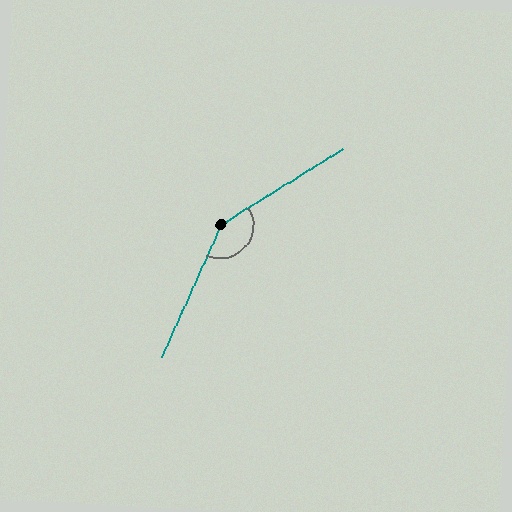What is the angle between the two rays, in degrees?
Approximately 146 degrees.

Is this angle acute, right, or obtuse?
It is obtuse.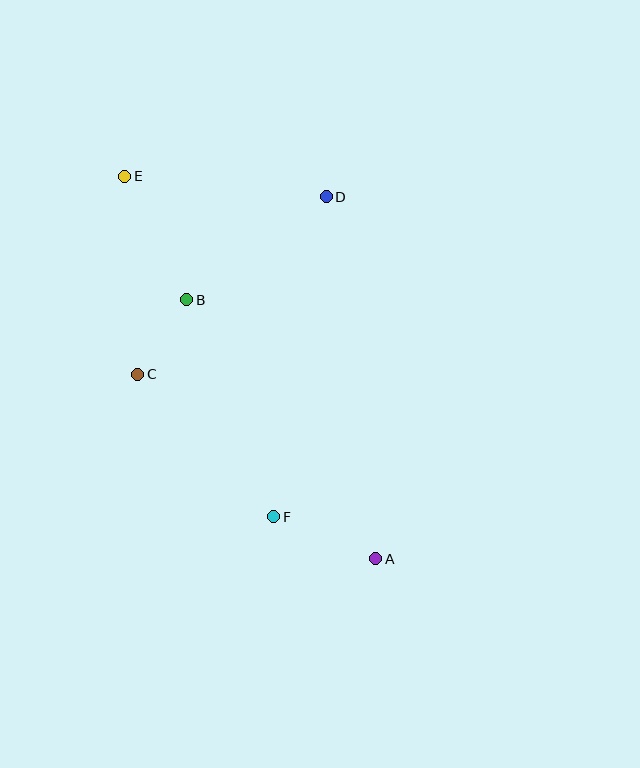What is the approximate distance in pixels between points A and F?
The distance between A and F is approximately 110 pixels.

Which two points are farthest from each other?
Points A and E are farthest from each other.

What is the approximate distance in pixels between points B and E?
The distance between B and E is approximately 138 pixels.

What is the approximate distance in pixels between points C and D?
The distance between C and D is approximately 259 pixels.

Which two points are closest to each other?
Points B and C are closest to each other.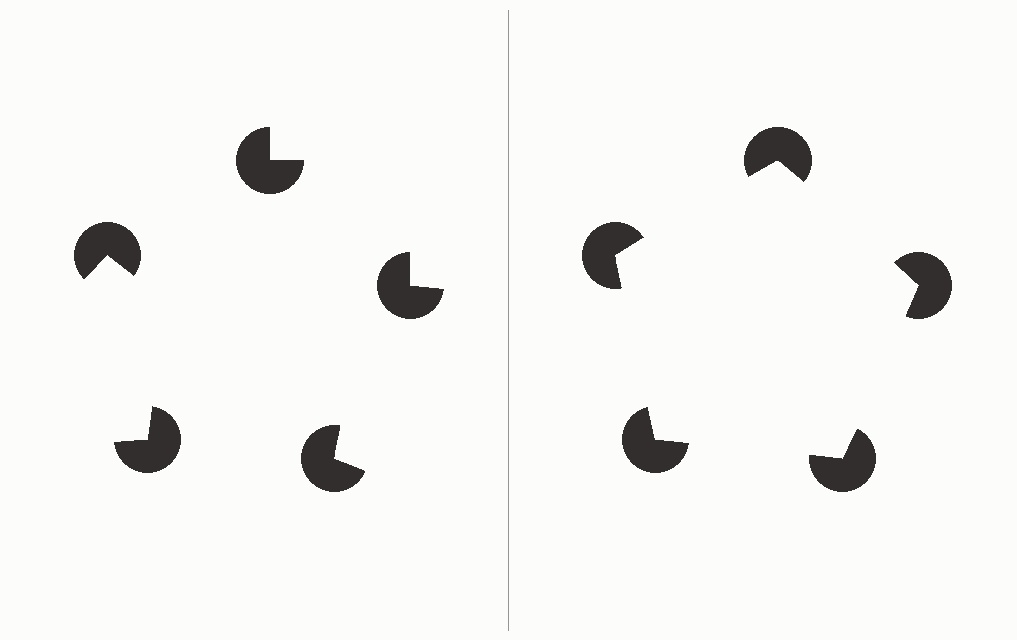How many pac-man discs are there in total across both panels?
10 — 5 on each side.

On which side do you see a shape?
An illusory pentagon appears on the right side. On the left side the wedge cuts are rotated, so no coherent shape forms.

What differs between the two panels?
The pac-man discs are positioned identically on both sides; only the wedge orientations differ. On the right they align to a pentagon; on the left they are misaligned.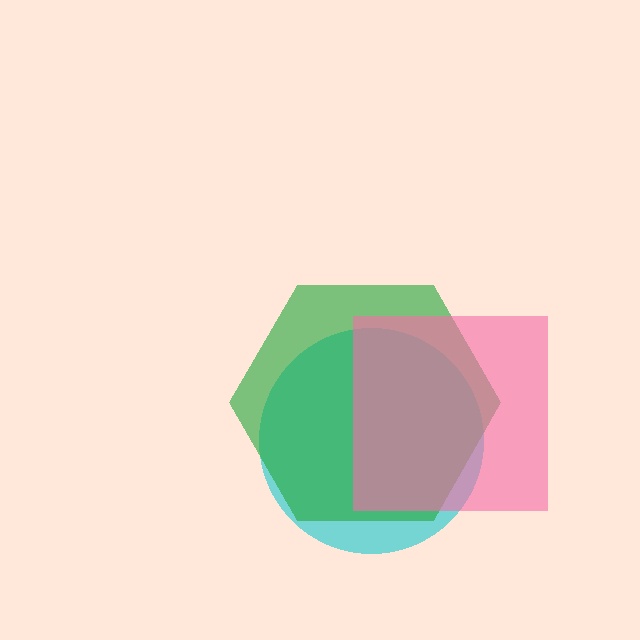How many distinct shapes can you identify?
There are 3 distinct shapes: a cyan circle, a green hexagon, a pink square.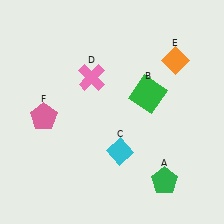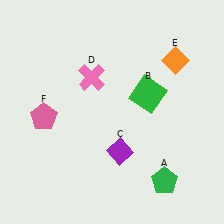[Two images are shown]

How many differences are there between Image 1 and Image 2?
There is 1 difference between the two images.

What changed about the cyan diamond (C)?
In Image 1, C is cyan. In Image 2, it changed to purple.